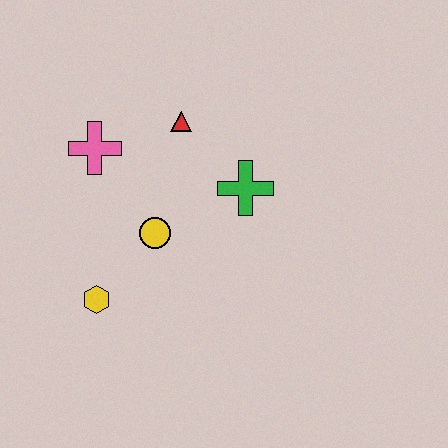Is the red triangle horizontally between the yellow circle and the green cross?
Yes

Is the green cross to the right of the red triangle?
Yes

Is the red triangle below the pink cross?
No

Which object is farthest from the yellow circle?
The red triangle is farthest from the yellow circle.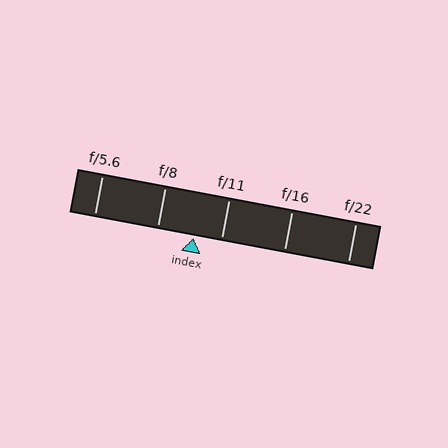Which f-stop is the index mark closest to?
The index mark is closest to f/11.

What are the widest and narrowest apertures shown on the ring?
The widest aperture shown is f/5.6 and the narrowest is f/22.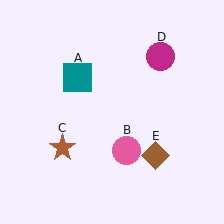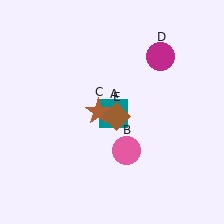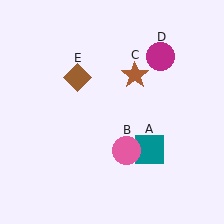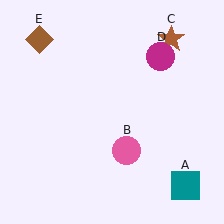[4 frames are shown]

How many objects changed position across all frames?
3 objects changed position: teal square (object A), brown star (object C), brown diamond (object E).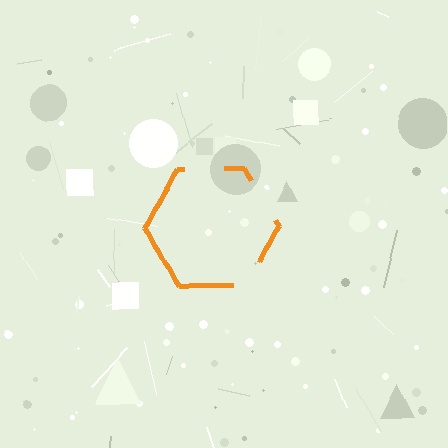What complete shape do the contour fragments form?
The contour fragments form a hexagon.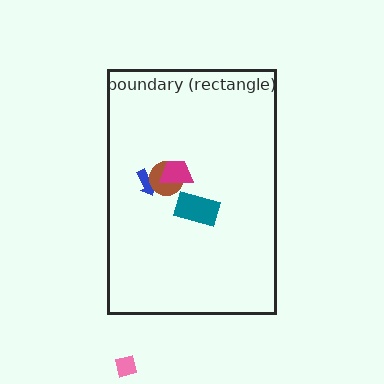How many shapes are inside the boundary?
4 inside, 1 outside.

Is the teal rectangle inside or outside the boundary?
Inside.